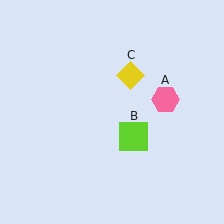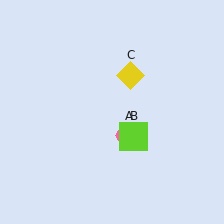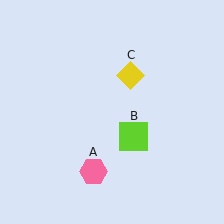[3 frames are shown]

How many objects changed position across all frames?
1 object changed position: pink hexagon (object A).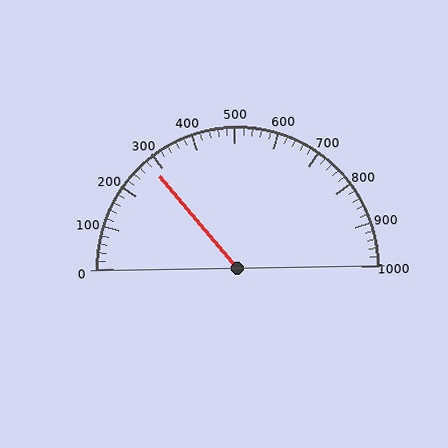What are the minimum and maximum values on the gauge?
The gauge ranges from 0 to 1000.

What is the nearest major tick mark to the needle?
The nearest major tick mark is 300.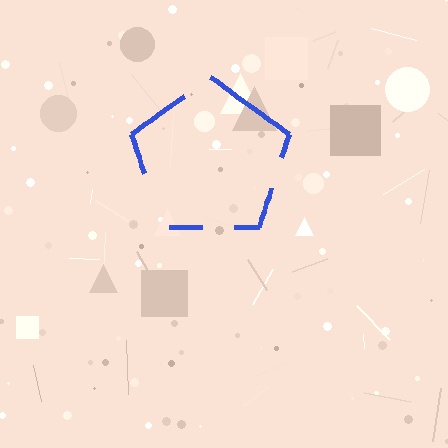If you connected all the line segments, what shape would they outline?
They would outline a pentagon.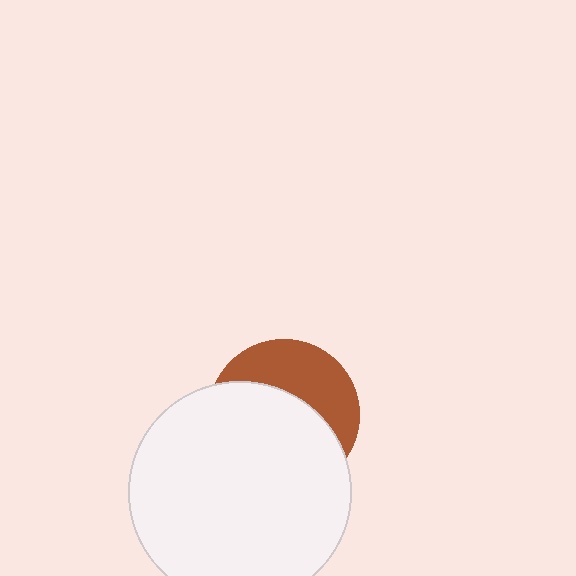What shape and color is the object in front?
The object in front is a white circle.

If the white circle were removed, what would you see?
You would see the complete brown circle.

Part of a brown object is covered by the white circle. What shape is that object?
It is a circle.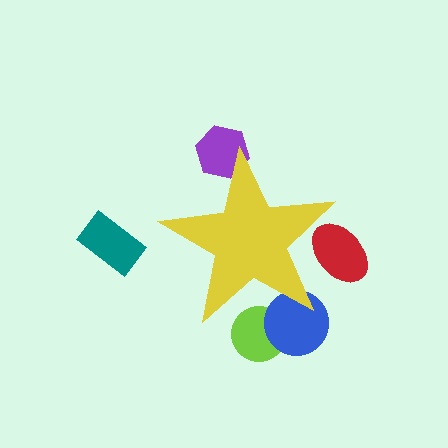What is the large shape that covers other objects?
A yellow star.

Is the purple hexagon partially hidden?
Yes, the purple hexagon is partially hidden behind the yellow star.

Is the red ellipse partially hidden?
Yes, the red ellipse is partially hidden behind the yellow star.